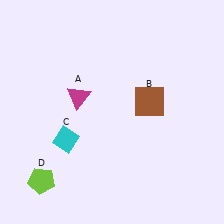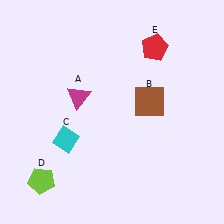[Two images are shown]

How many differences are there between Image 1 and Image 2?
There is 1 difference between the two images.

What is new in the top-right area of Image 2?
A red pentagon (E) was added in the top-right area of Image 2.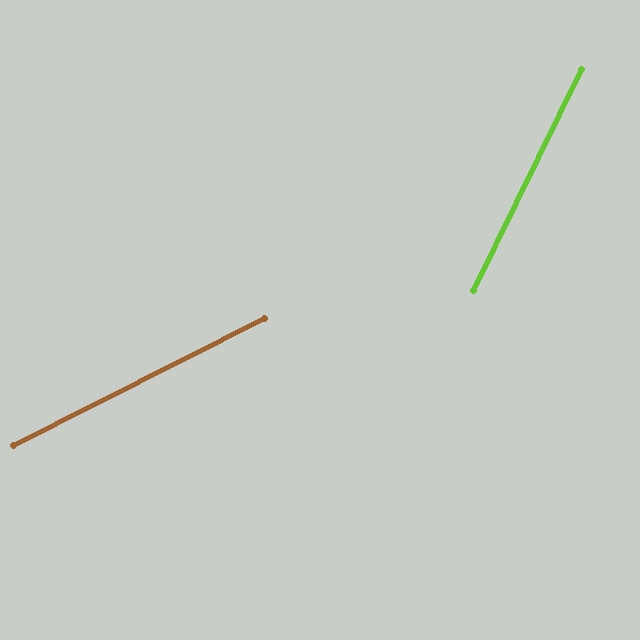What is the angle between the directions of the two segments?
Approximately 37 degrees.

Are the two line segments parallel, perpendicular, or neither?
Neither parallel nor perpendicular — they differ by about 37°.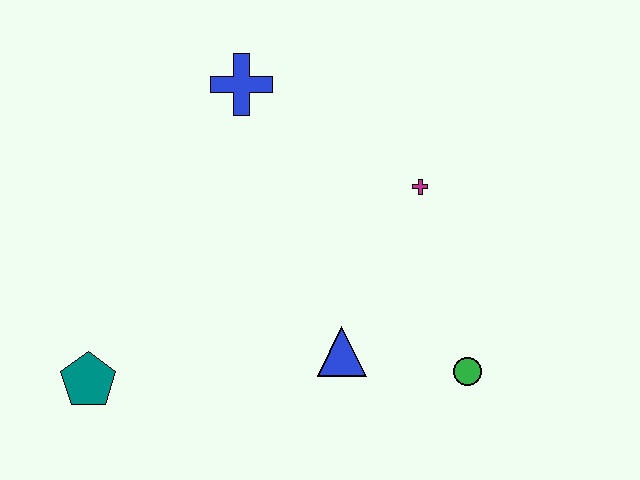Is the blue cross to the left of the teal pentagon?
No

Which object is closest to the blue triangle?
The green circle is closest to the blue triangle.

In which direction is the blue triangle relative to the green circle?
The blue triangle is to the left of the green circle.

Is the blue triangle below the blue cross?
Yes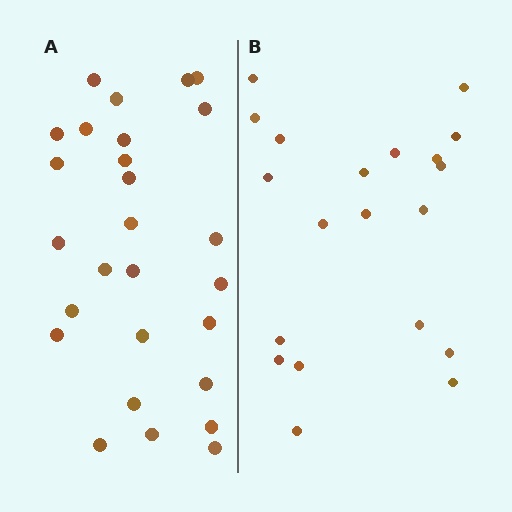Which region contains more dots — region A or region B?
Region A (the left region) has more dots.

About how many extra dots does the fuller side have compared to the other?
Region A has roughly 8 or so more dots than region B.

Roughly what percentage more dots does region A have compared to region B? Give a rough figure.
About 35% more.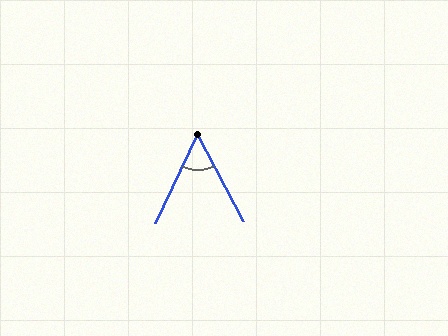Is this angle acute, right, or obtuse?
It is acute.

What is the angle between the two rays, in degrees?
Approximately 53 degrees.